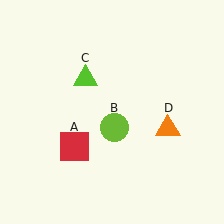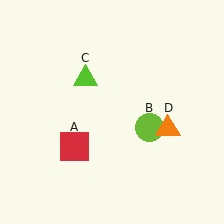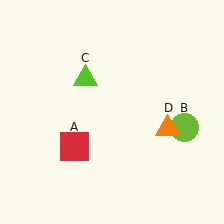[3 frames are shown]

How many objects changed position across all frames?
1 object changed position: lime circle (object B).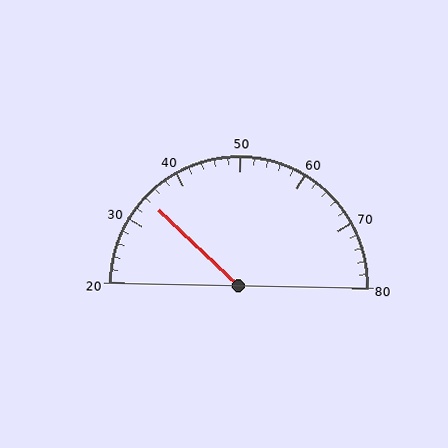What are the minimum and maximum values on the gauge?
The gauge ranges from 20 to 80.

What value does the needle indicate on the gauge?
The needle indicates approximately 34.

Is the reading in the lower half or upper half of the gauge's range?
The reading is in the lower half of the range (20 to 80).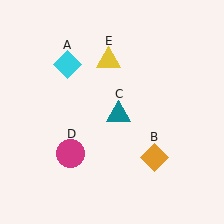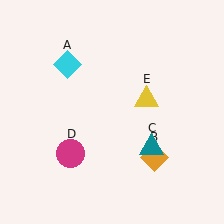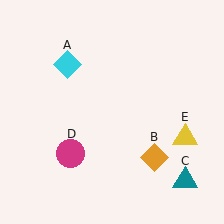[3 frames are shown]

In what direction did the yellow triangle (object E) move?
The yellow triangle (object E) moved down and to the right.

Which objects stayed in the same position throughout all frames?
Cyan diamond (object A) and orange diamond (object B) and magenta circle (object D) remained stationary.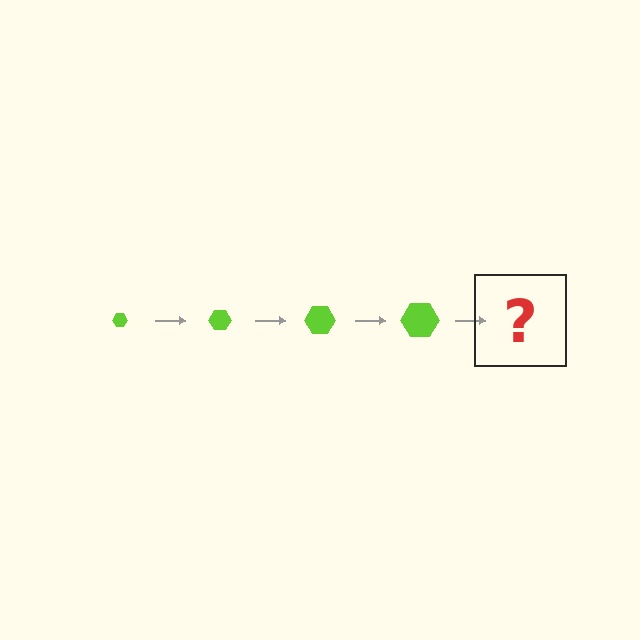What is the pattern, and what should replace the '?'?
The pattern is that the hexagon gets progressively larger each step. The '?' should be a lime hexagon, larger than the previous one.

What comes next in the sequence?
The next element should be a lime hexagon, larger than the previous one.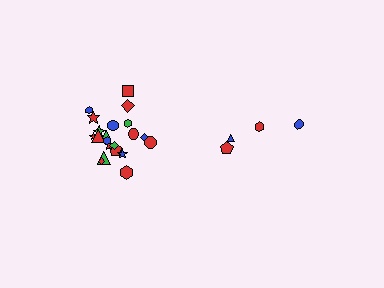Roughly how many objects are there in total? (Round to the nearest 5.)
Roughly 25 objects in total.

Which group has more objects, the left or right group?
The left group.